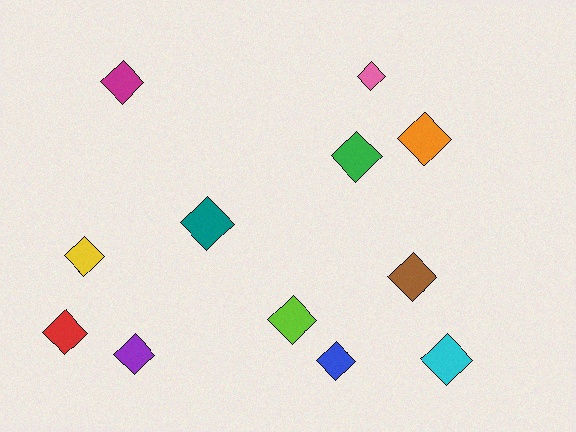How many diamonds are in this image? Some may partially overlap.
There are 12 diamonds.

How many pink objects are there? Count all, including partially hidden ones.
There is 1 pink object.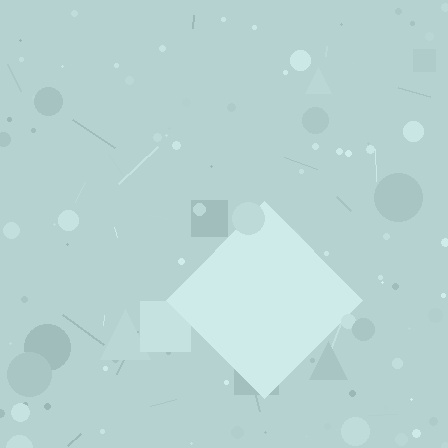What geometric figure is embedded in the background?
A diamond is embedded in the background.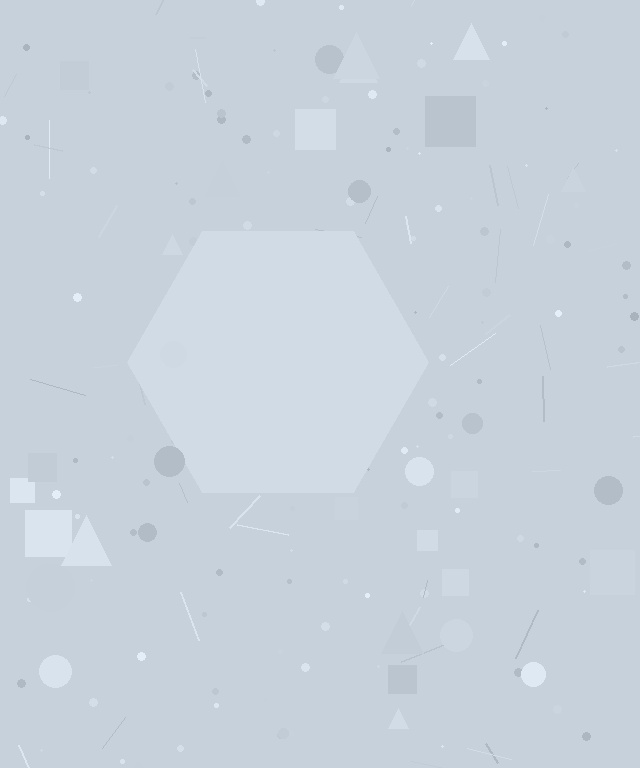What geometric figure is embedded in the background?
A hexagon is embedded in the background.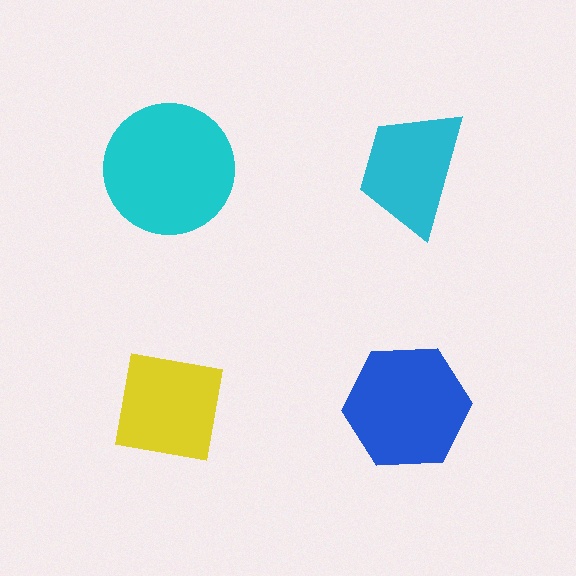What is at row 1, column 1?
A cyan circle.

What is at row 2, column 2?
A blue hexagon.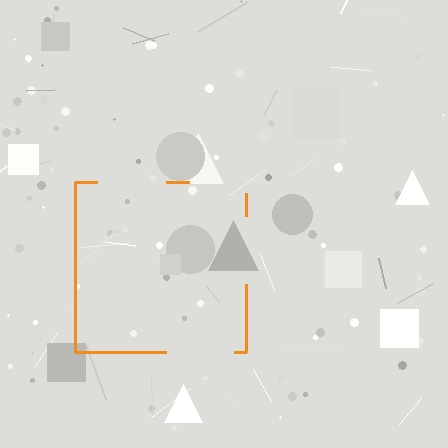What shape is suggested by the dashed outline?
The dashed outline suggests a square.